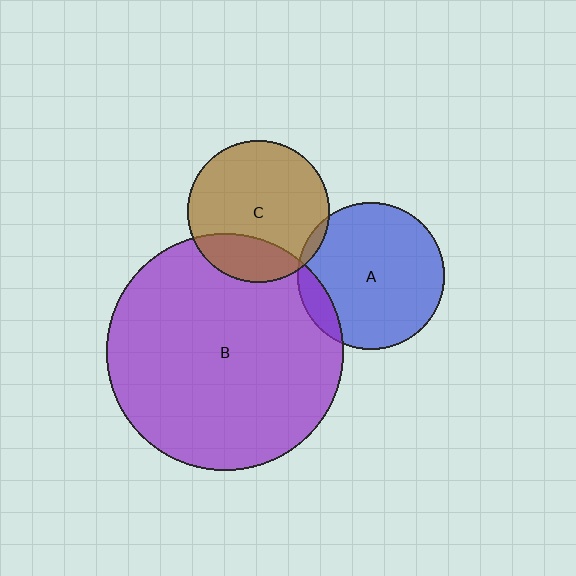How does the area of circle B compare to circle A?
Approximately 2.6 times.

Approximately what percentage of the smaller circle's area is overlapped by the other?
Approximately 5%.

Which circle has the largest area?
Circle B (purple).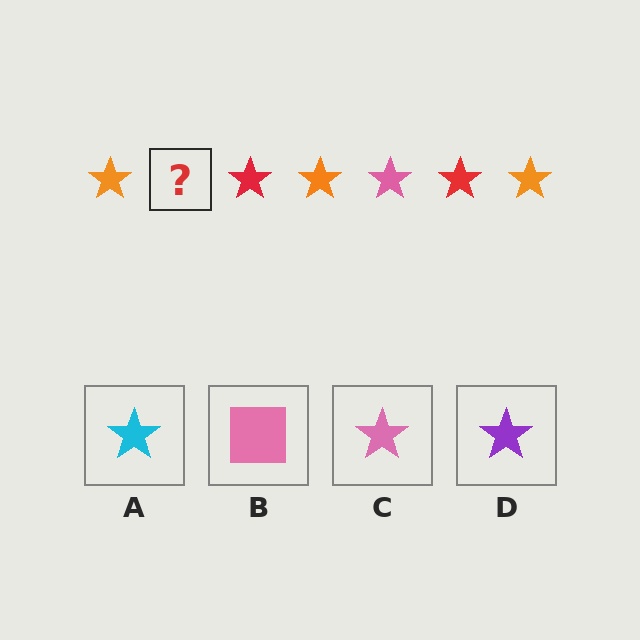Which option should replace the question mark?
Option C.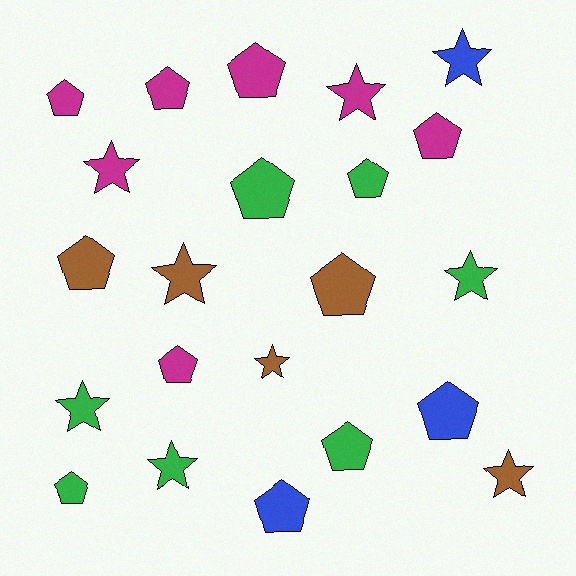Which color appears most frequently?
Magenta, with 7 objects.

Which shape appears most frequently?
Pentagon, with 13 objects.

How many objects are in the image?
There are 22 objects.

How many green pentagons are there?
There are 4 green pentagons.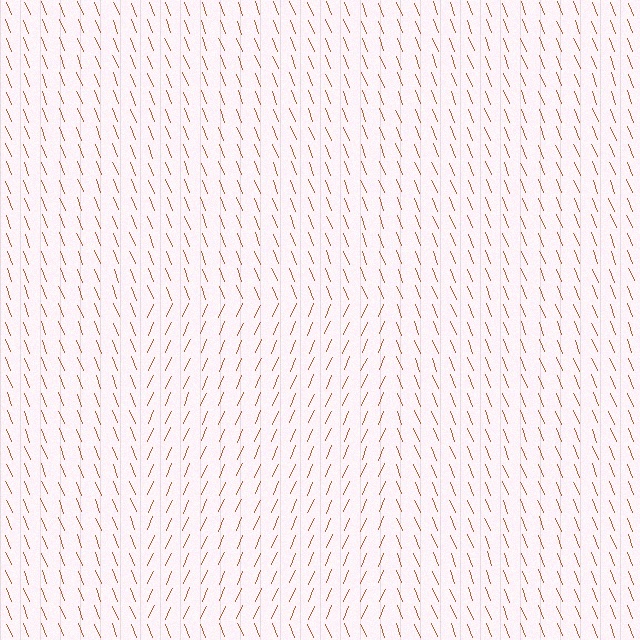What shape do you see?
I see a rectangle.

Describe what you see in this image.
The image is filled with small brown line segments. A rectangle region in the image has lines oriented differently from the surrounding lines, creating a visible texture boundary.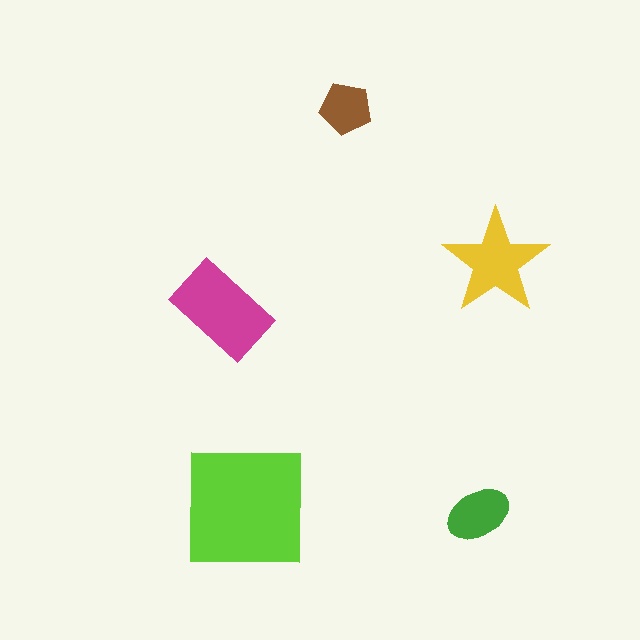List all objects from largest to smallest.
The lime square, the magenta rectangle, the yellow star, the green ellipse, the brown pentagon.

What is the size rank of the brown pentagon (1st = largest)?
5th.